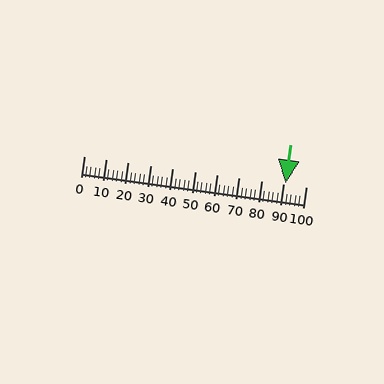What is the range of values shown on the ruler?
The ruler shows values from 0 to 100.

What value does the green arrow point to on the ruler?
The green arrow points to approximately 91.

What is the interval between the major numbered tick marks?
The major tick marks are spaced 10 units apart.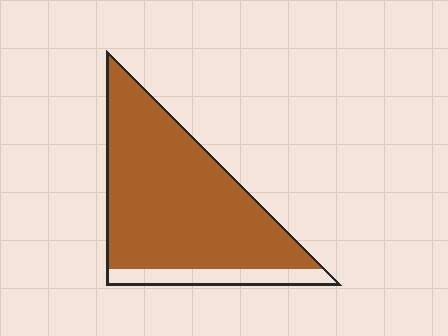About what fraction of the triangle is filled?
About seven eighths (7/8).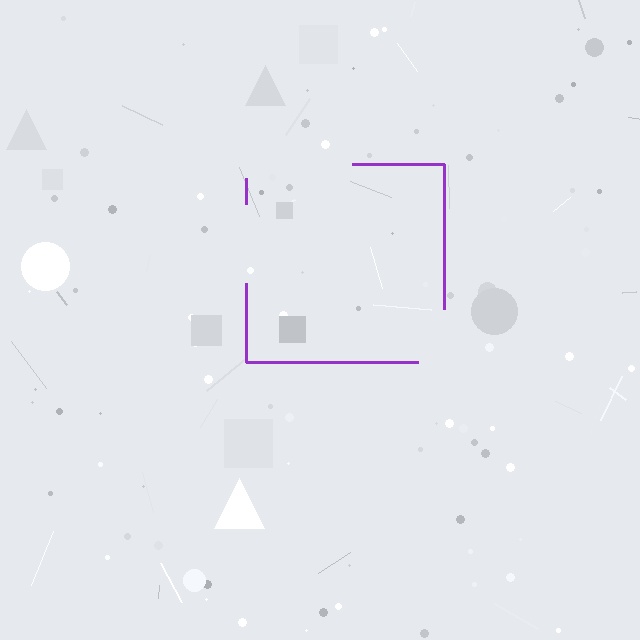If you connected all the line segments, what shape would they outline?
They would outline a square.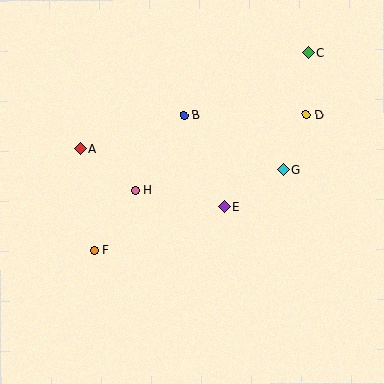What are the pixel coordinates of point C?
Point C is at (308, 53).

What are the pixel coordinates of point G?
Point G is at (283, 170).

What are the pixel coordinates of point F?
Point F is at (94, 250).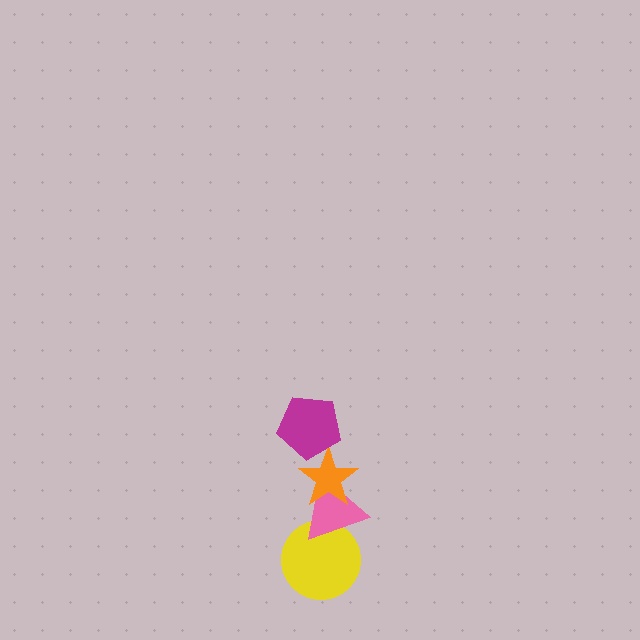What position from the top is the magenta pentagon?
The magenta pentagon is 1st from the top.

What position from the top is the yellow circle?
The yellow circle is 4th from the top.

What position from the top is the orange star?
The orange star is 2nd from the top.